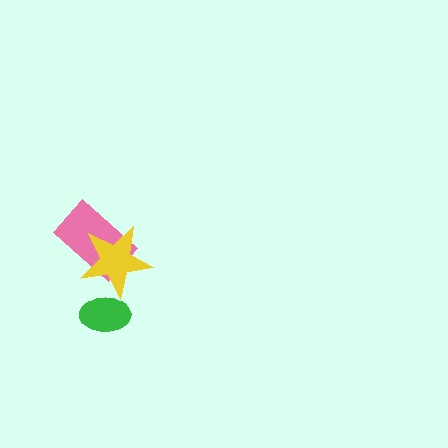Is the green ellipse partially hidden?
Yes, it is partially covered by another shape.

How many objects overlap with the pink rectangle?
1 object overlaps with the pink rectangle.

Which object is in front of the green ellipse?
The yellow star is in front of the green ellipse.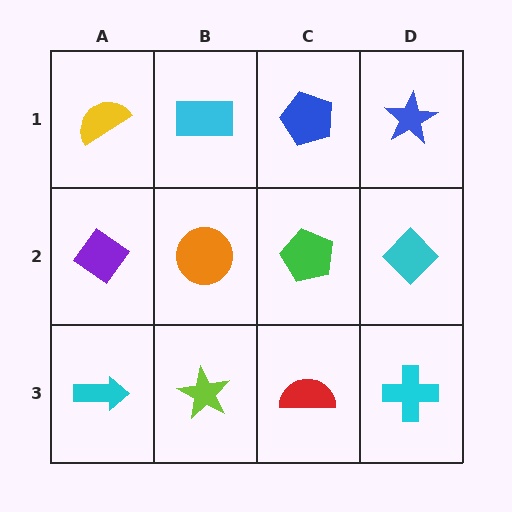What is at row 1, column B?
A cyan rectangle.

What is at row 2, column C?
A green pentagon.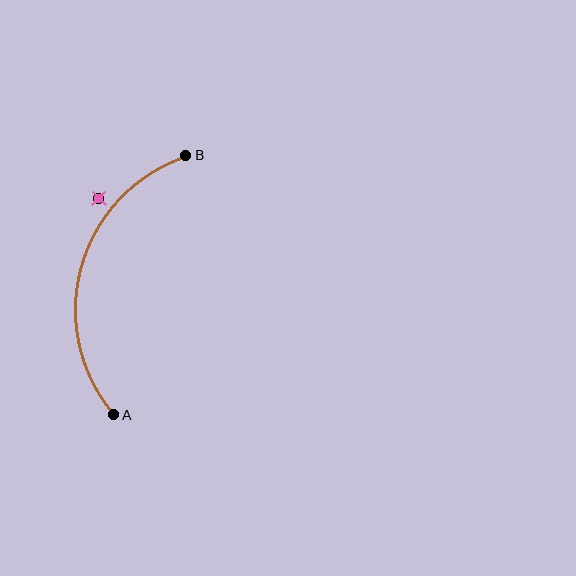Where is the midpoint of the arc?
The arc midpoint is the point on the curve farthest from the straight line joining A and B. It sits to the left of that line.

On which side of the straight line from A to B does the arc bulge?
The arc bulges to the left of the straight line connecting A and B.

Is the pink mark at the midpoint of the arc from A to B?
No — the pink mark does not lie on the arc at all. It sits slightly outside the curve.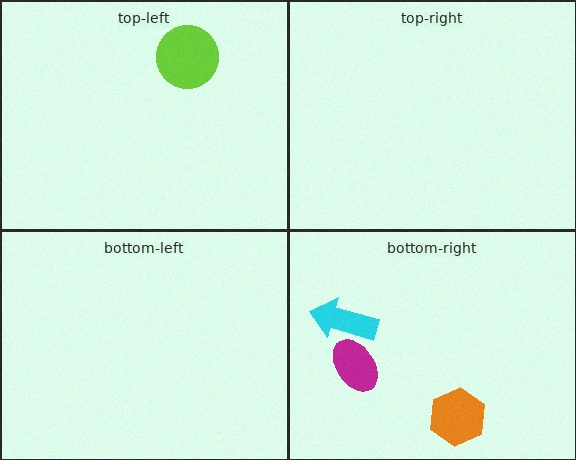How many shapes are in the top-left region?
1.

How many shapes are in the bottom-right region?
3.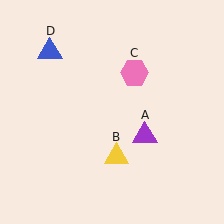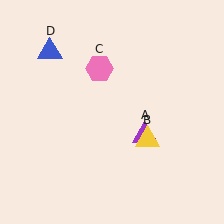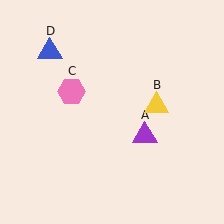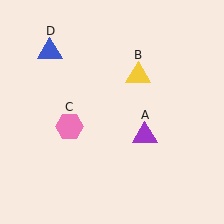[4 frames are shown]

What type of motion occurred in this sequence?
The yellow triangle (object B), pink hexagon (object C) rotated counterclockwise around the center of the scene.